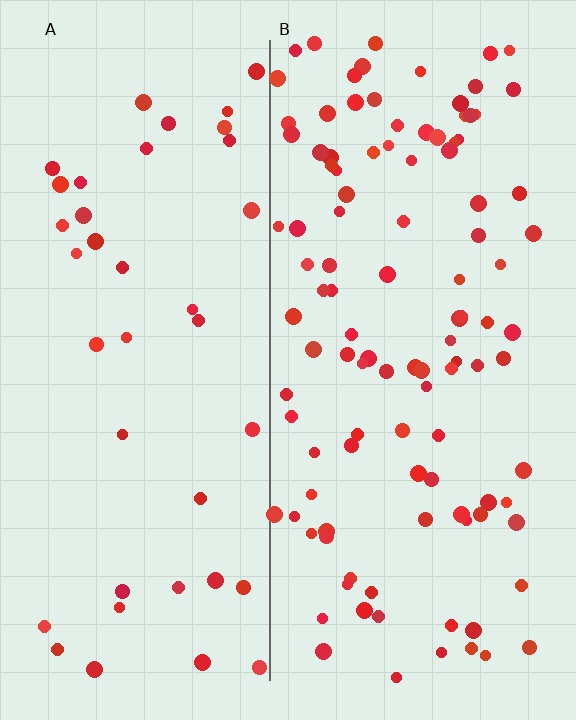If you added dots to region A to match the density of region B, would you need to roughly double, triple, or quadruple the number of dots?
Approximately triple.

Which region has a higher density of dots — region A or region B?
B (the right).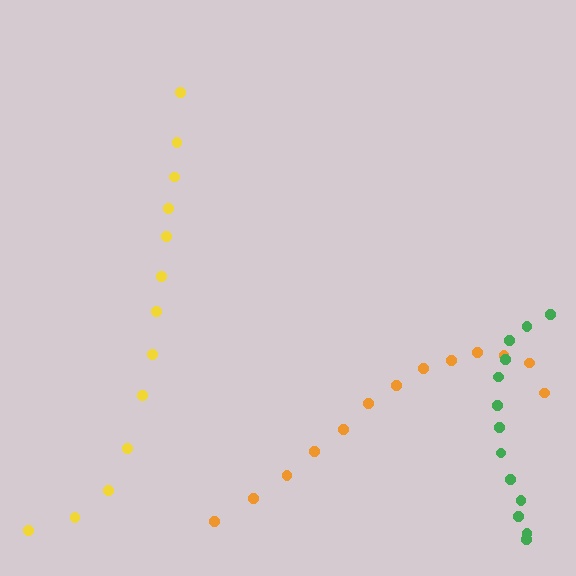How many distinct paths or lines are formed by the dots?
There are 3 distinct paths.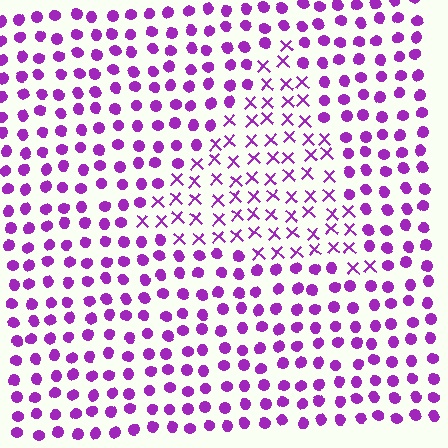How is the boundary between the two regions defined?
The boundary is defined by a change in element shape: X marks inside vs. circles outside. All elements share the same color and spacing.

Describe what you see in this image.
The image is filled with small purple elements arranged in a uniform grid. A triangle-shaped region contains X marks, while the surrounding area contains circles. The boundary is defined purely by the change in element shape.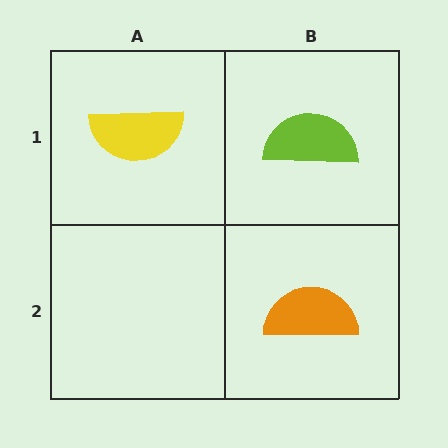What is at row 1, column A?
A yellow semicircle.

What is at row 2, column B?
An orange semicircle.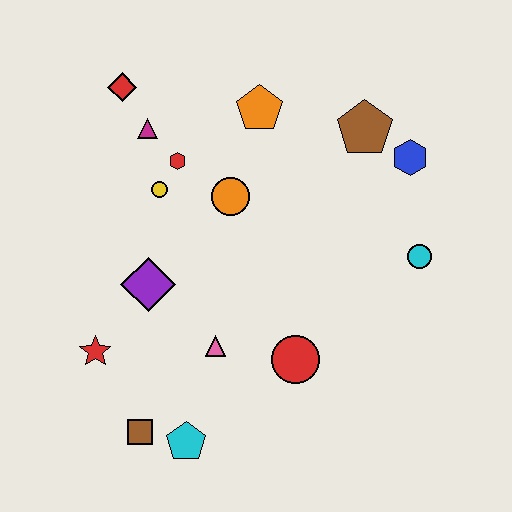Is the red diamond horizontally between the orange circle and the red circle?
No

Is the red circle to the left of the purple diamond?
No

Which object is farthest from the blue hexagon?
The brown square is farthest from the blue hexagon.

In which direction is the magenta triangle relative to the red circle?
The magenta triangle is above the red circle.